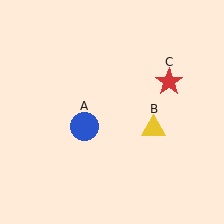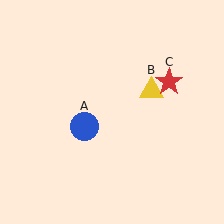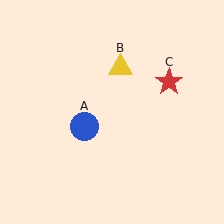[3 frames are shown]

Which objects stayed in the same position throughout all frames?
Blue circle (object A) and red star (object C) remained stationary.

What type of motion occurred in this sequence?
The yellow triangle (object B) rotated counterclockwise around the center of the scene.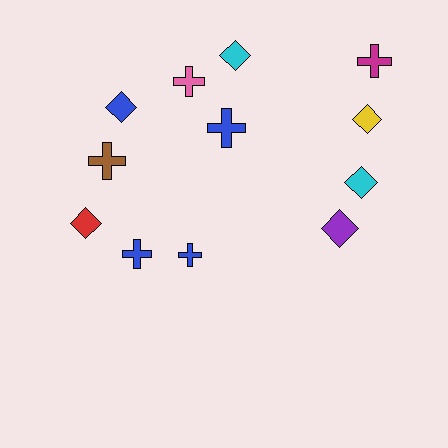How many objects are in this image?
There are 12 objects.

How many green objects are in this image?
There are no green objects.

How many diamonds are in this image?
There are 6 diamonds.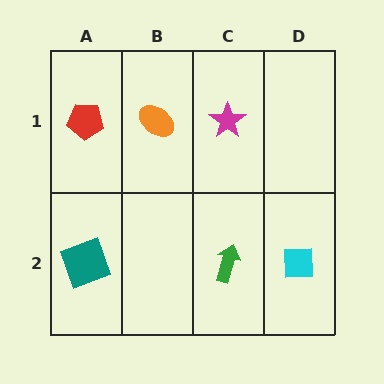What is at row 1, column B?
An orange ellipse.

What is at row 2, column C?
A green arrow.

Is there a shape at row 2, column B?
No, that cell is empty.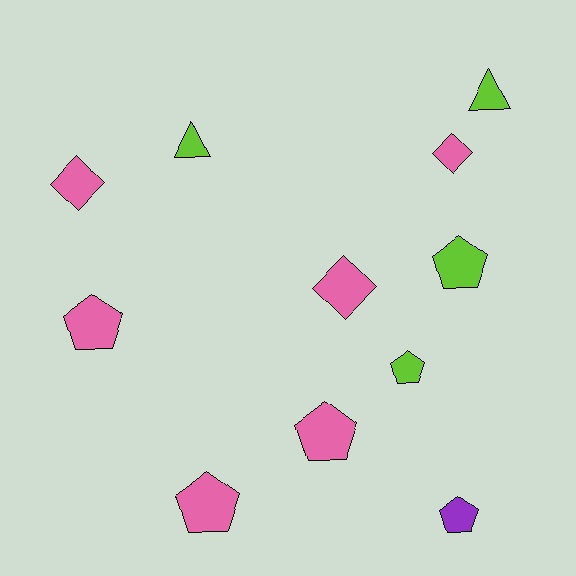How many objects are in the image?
There are 11 objects.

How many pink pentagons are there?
There are 3 pink pentagons.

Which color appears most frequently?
Pink, with 6 objects.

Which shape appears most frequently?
Pentagon, with 6 objects.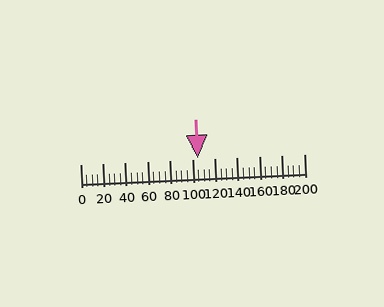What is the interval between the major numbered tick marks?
The major tick marks are spaced 20 units apart.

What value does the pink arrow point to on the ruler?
The pink arrow points to approximately 105.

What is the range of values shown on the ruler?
The ruler shows values from 0 to 200.